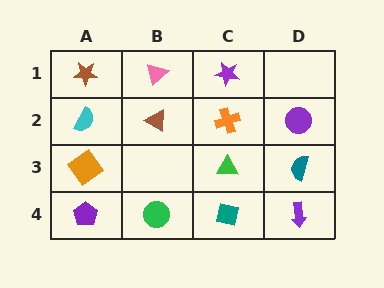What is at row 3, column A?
An orange diamond.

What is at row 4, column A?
A purple pentagon.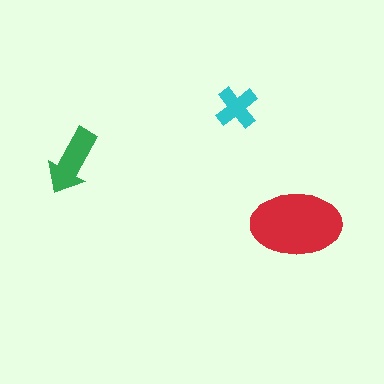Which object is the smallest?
The cyan cross.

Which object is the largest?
The red ellipse.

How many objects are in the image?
There are 3 objects in the image.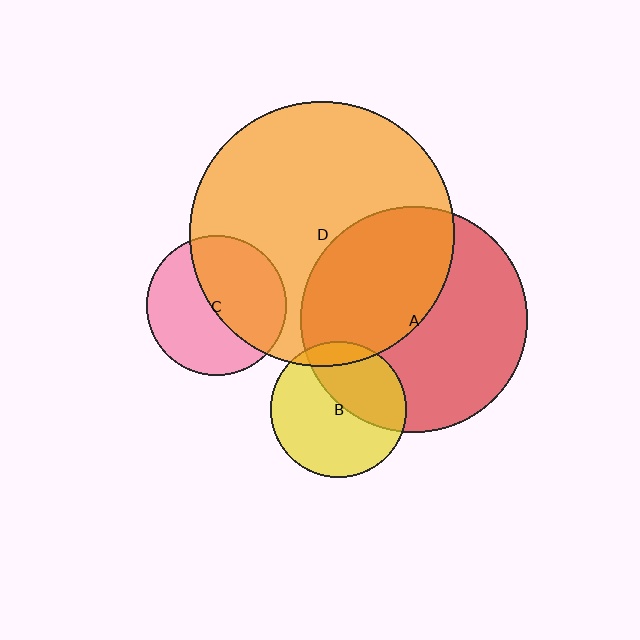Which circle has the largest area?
Circle D (orange).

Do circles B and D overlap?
Yes.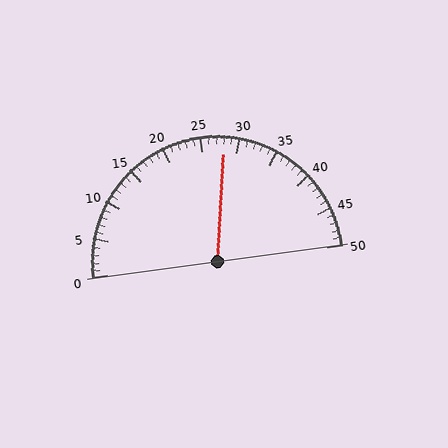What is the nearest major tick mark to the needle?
The nearest major tick mark is 30.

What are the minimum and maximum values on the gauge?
The gauge ranges from 0 to 50.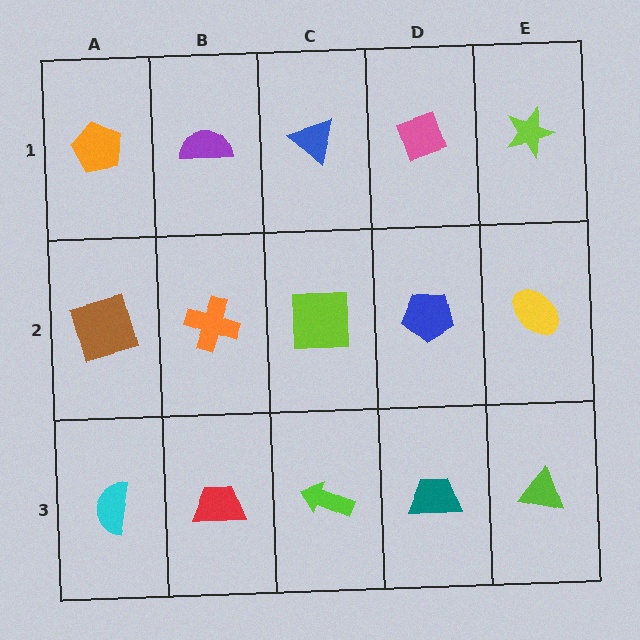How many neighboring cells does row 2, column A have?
3.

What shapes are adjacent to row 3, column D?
A blue pentagon (row 2, column D), a lime arrow (row 3, column C), a lime triangle (row 3, column E).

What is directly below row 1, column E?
A yellow ellipse.